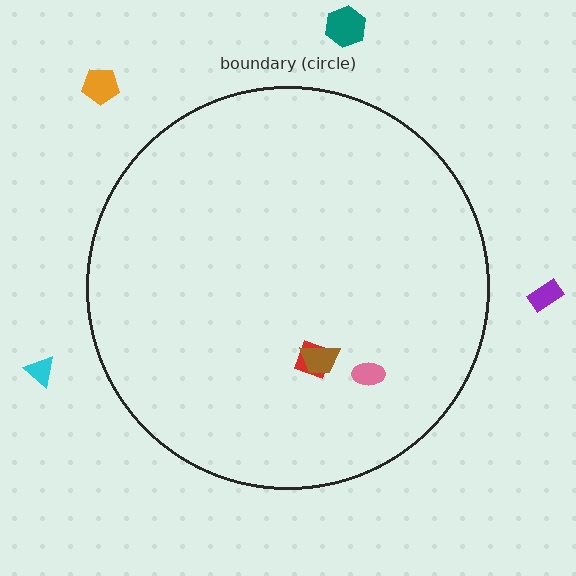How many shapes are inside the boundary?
3 inside, 4 outside.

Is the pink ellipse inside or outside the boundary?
Inside.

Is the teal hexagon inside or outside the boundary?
Outside.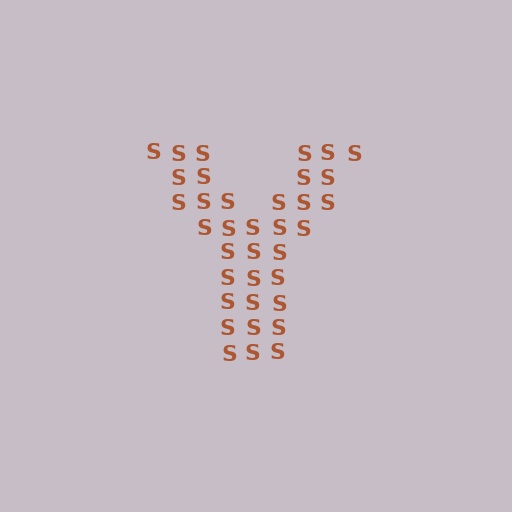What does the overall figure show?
The overall figure shows the letter Y.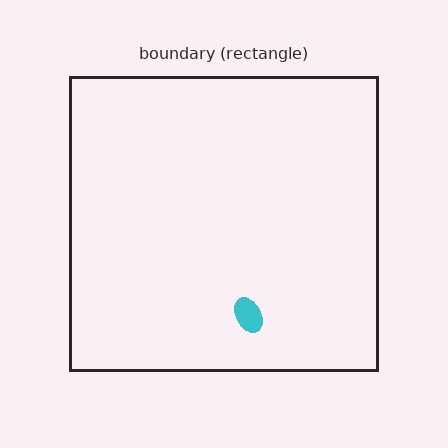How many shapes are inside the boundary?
1 inside, 0 outside.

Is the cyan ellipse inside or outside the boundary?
Inside.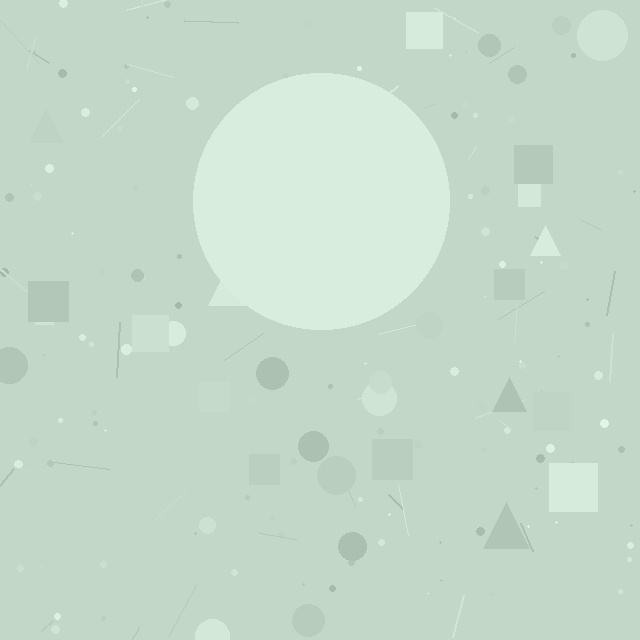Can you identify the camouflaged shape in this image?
The camouflaged shape is a circle.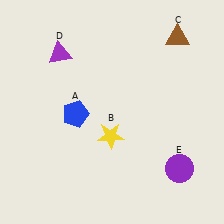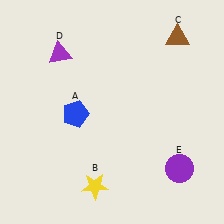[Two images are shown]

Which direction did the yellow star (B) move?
The yellow star (B) moved down.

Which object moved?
The yellow star (B) moved down.